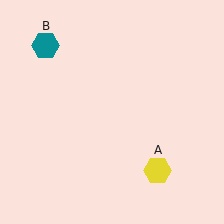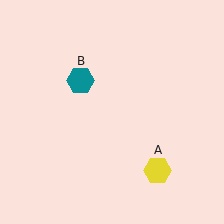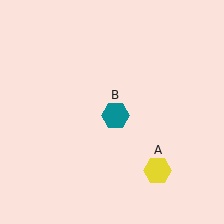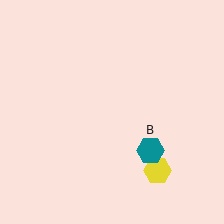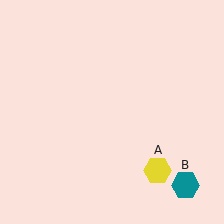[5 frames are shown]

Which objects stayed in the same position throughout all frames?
Yellow hexagon (object A) remained stationary.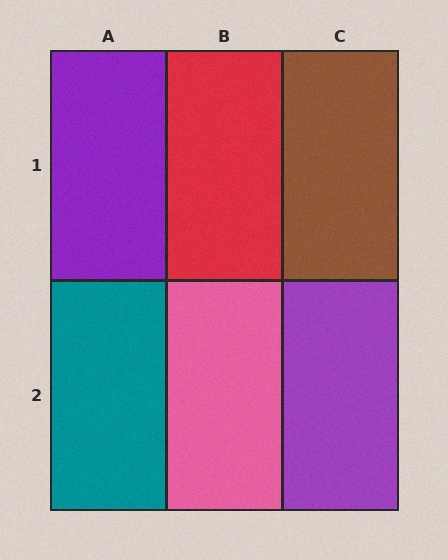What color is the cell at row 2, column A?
Teal.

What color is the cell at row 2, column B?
Pink.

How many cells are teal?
1 cell is teal.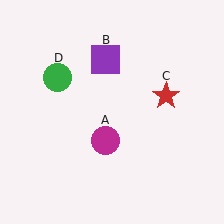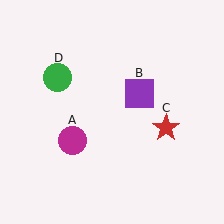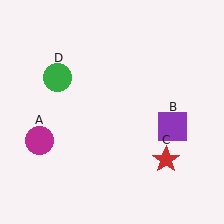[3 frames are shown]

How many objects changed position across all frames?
3 objects changed position: magenta circle (object A), purple square (object B), red star (object C).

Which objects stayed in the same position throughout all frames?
Green circle (object D) remained stationary.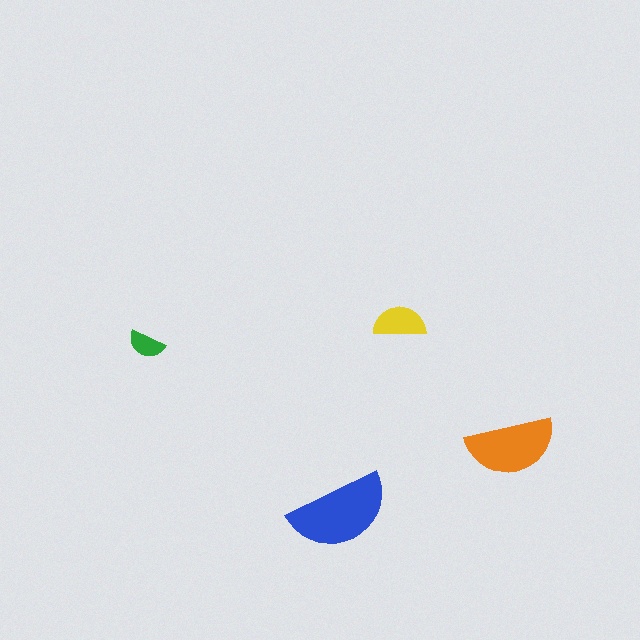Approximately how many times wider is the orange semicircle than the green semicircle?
About 2.5 times wider.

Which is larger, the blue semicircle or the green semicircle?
The blue one.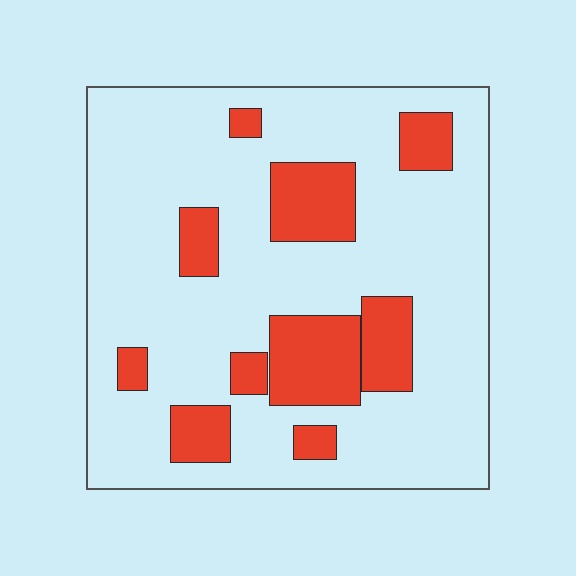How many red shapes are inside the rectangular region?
10.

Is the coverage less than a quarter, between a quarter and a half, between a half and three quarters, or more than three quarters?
Less than a quarter.